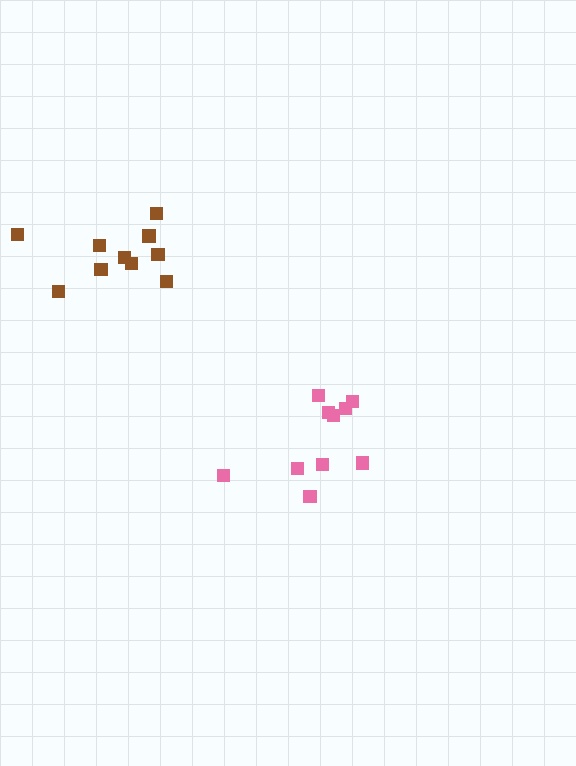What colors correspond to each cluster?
The clusters are colored: brown, pink.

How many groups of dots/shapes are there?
There are 2 groups.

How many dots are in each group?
Group 1: 10 dots, Group 2: 10 dots (20 total).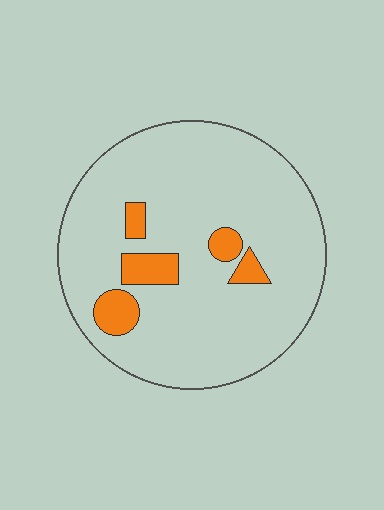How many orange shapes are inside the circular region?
5.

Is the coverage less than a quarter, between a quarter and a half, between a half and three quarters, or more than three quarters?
Less than a quarter.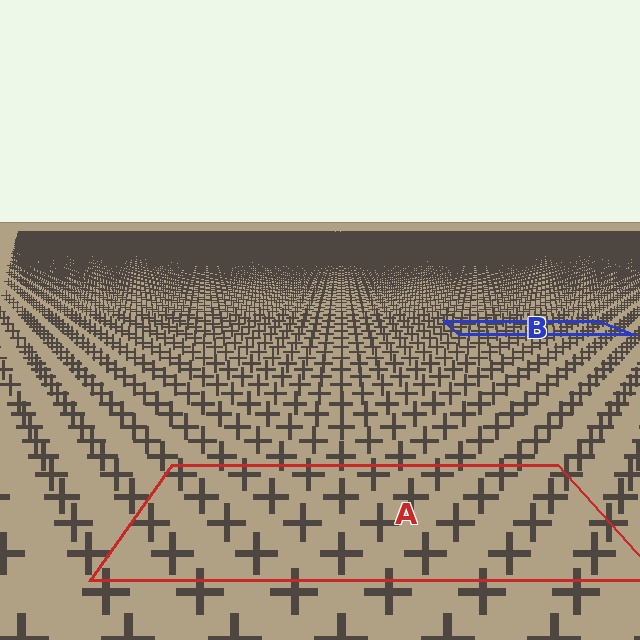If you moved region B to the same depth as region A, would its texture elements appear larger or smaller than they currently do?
They would appear larger. At a closer depth, the same texture elements are projected at a bigger on-screen size.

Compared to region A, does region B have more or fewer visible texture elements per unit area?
Region B has more texture elements per unit area — they are packed more densely because it is farther away.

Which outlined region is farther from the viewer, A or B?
Region B is farther from the viewer — the texture elements inside it appear smaller and more densely packed.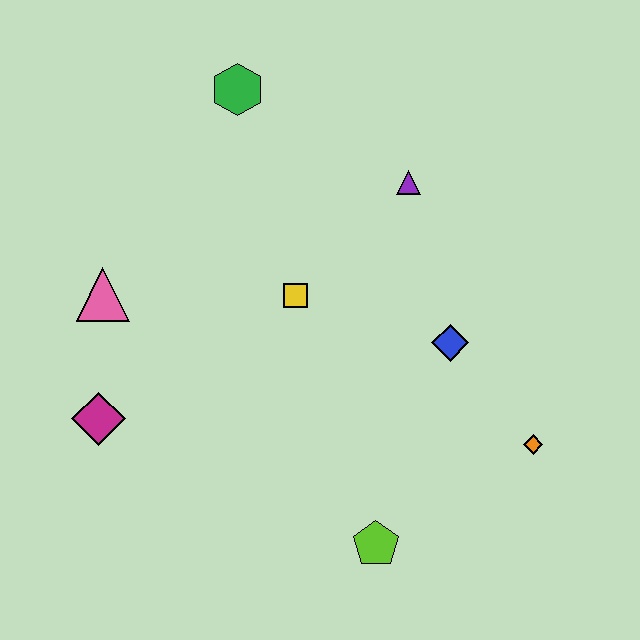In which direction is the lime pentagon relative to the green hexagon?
The lime pentagon is below the green hexagon.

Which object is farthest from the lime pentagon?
The green hexagon is farthest from the lime pentagon.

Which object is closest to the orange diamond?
The blue diamond is closest to the orange diamond.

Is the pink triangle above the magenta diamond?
Yes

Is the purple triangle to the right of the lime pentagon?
Yes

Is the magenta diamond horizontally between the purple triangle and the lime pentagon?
No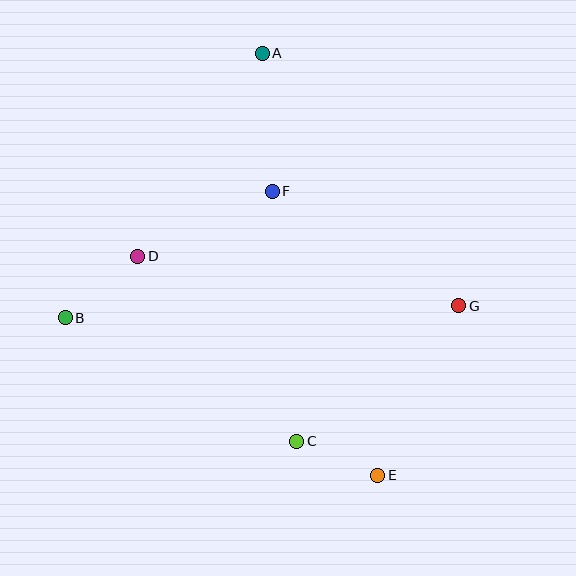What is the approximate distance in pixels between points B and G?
The distance between B and G is approximately 394 pixels.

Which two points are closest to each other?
Points C and E are closest to each other.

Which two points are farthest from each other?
Points A and E are farthest from each other.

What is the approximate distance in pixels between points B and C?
The distance between B and C is approximately 263 pixels.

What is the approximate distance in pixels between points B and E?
The distance between B and E is approximately 350 pixels.